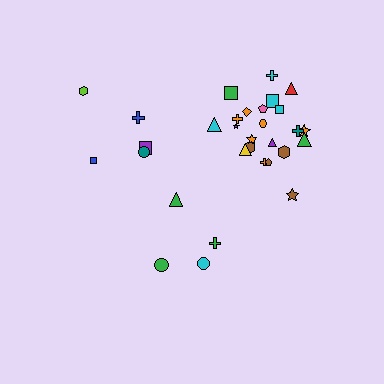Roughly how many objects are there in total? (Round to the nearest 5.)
Roughly 30 objects in total.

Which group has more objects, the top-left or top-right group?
The top-right group.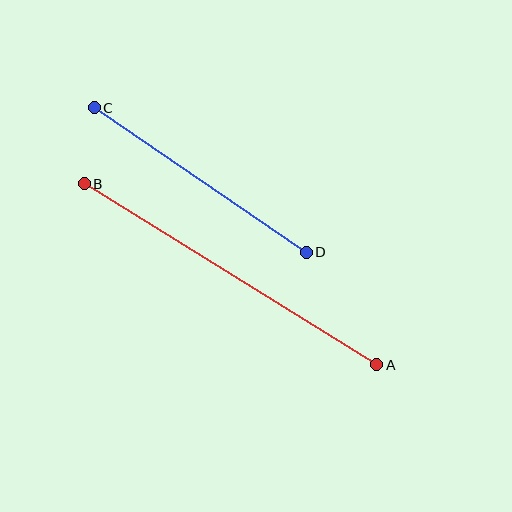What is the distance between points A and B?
The distance is approximately 344 pixels.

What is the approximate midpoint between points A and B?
The midpoint is at approximately (231, 274) pixels.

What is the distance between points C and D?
The distance is approximately 257 pixels.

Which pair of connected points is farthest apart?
Points A and B are farthest apart.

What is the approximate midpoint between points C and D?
The midpoint is at approximately (200, 180) pixels.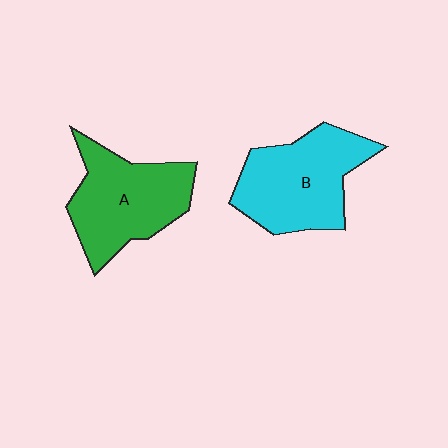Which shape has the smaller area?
Shape A (green).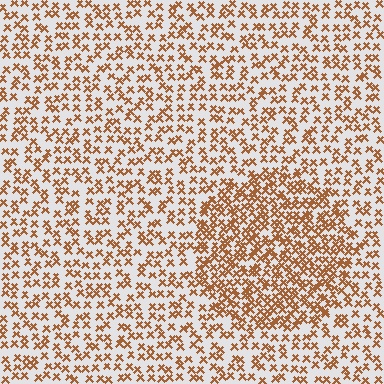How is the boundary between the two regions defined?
The boundary is defined by a change in element density (approximately 1.9x ratio). All elements are the same color, size, and shape.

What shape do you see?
I see a circle.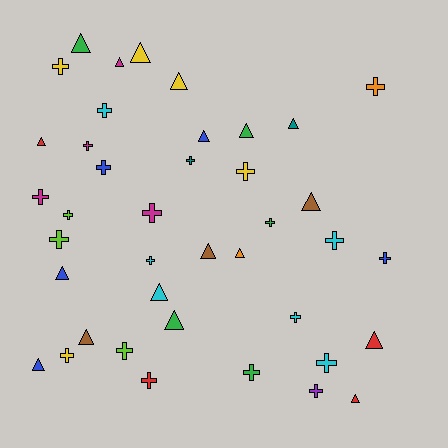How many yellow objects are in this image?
There are 5 yellow objects.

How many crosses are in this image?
There are 22 crosses.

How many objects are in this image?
There are 40 objects.